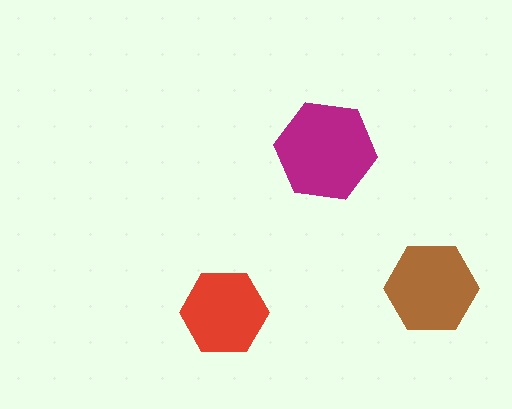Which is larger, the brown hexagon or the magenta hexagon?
The magenta one.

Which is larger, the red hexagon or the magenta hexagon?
The magenta one.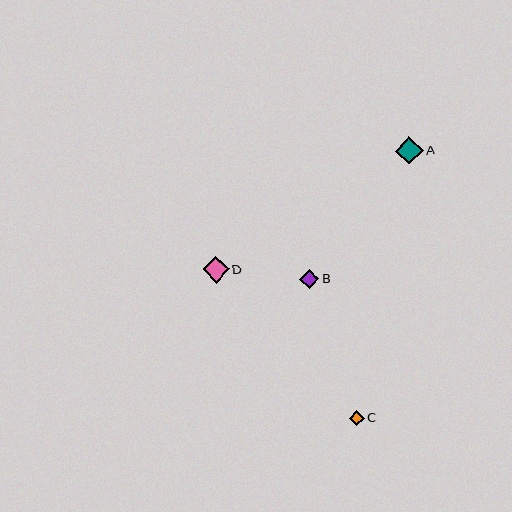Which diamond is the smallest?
Diamond C is the smallest with a size of approximately 15 pixels.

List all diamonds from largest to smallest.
From largest to smallest: A, D, B, C.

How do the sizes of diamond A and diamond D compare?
Diamond A and diamond D are approximately the same size.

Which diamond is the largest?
Diamond A is the largest with a size of approximately 27 pixels.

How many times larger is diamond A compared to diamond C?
Diamond A is approximately 1.8 times the size of diamond C.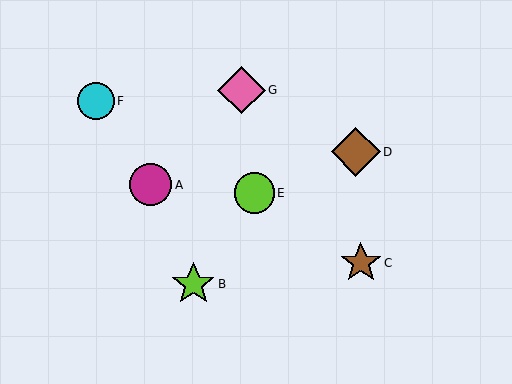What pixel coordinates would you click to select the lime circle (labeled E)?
Click at (254, 193) to select the lime circle E.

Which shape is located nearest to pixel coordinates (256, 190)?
The lime circle (labeled E) at (254, 193) is nearest to that location.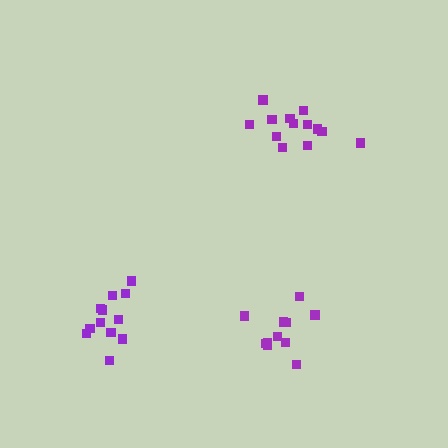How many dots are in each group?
Group 1: 12 dots, Group 2: 13 dots, Group 3: 11 dots (36 total).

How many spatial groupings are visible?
There are 3 spatial groupings.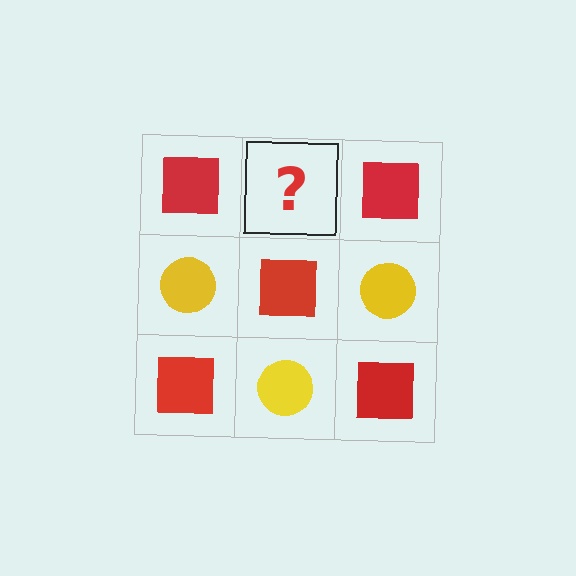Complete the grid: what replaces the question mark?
The question mark should be replaced with a yellow circle.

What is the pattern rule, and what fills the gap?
The rule is that it alternates red square and yellow circle in a checkerboard pattern. The gap should be filled with a yellow circle.